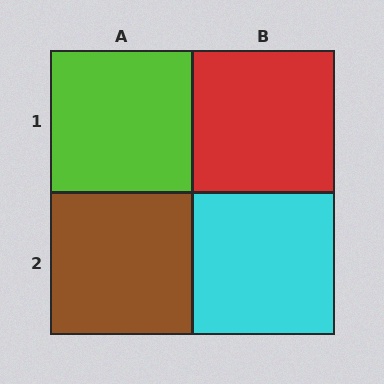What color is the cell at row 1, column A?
Lime.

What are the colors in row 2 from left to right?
Brown, cyan.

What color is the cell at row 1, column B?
Red.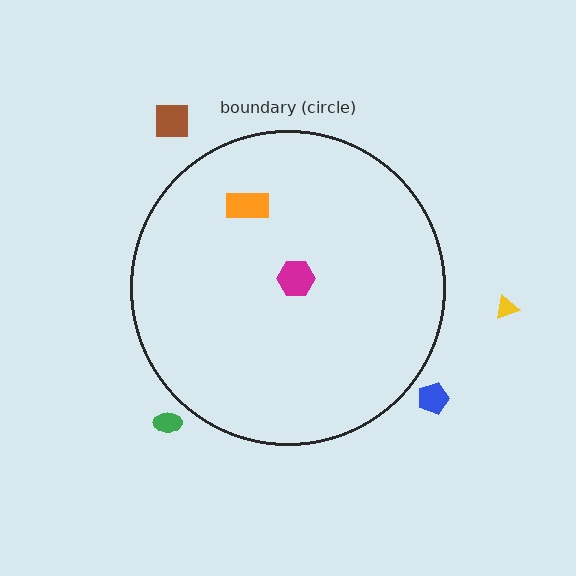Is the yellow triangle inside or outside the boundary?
Outside.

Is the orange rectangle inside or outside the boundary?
Inside.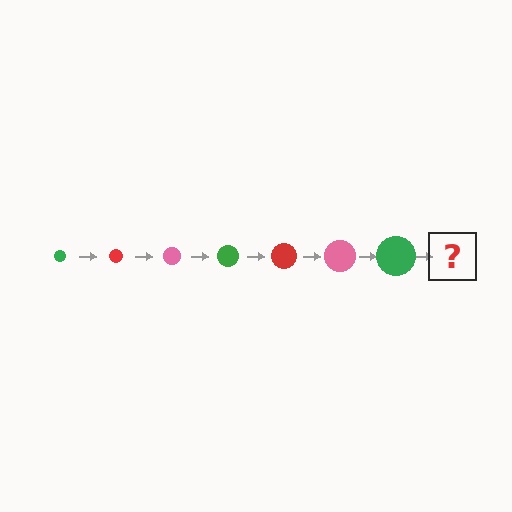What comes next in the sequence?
The next element should be a red circle, larger than the previous one.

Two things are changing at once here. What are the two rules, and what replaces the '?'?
The two rules are that the circle grows larger each step and the color cycles through green, red, and pink. The '?' should be a red circle, larger than the previous one.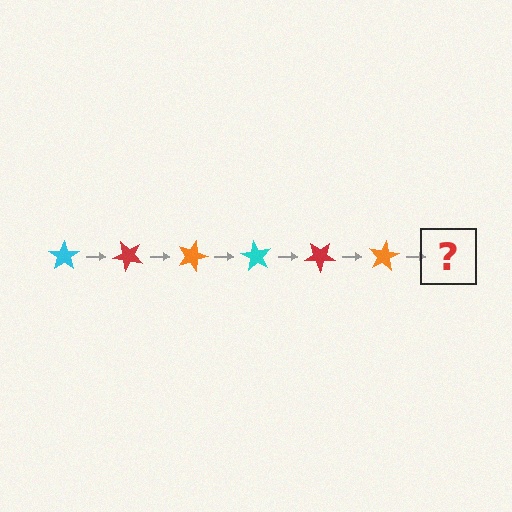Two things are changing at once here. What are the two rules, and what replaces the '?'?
The two rules are that it rotates 45 degrees each step and the color cycles through cyan, red, and orange. The '?' should be a cyan star, rotated 270 degrees from the start.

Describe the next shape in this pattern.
It should be a cyan star, rotated 270 degrees from the start.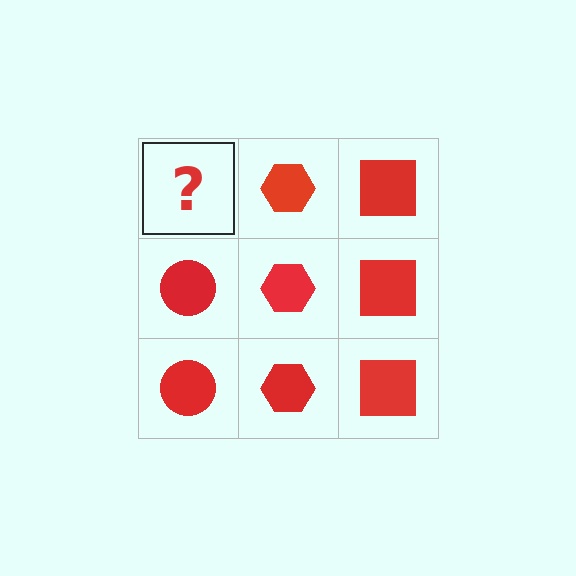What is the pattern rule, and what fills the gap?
The rule is that each column has a consistent shape. The gap should be filled with a red circle.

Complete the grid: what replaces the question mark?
The question mark should be replaced with a red circle.